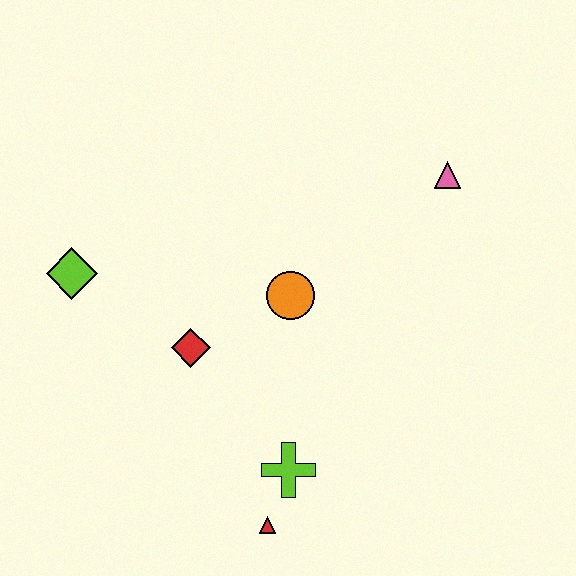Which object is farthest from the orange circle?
The red triangle is farthest from the orange circle.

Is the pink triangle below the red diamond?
No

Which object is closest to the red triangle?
The lime cross is closest to the red triangle.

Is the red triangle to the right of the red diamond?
Yes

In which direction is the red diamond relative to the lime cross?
The red diamond is above the lime cross.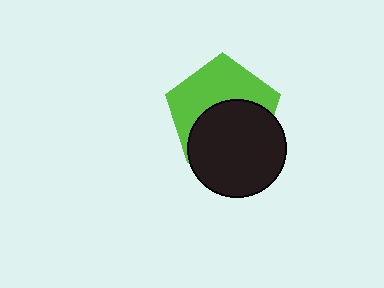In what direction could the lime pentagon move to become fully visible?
The lime pentagon could move up. That would shift it out from behind the black circle entirely.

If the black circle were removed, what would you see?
You would see the complete lime pentagon.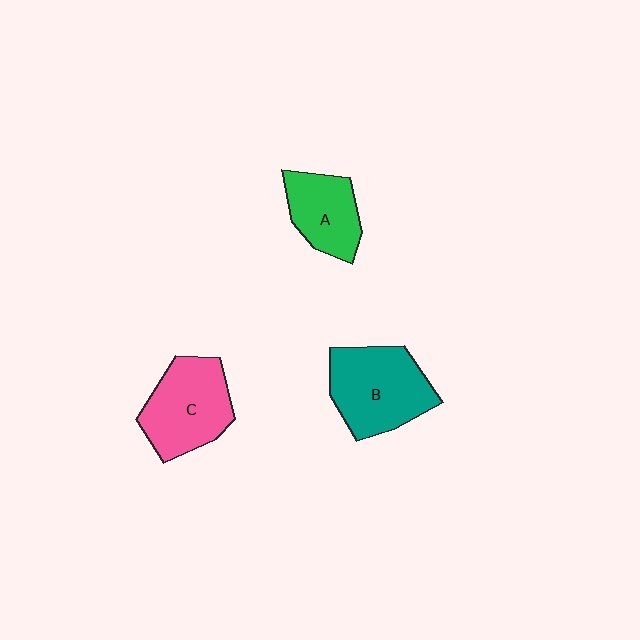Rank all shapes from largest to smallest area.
From largest to smallest: B (teal), C (pink), A (green).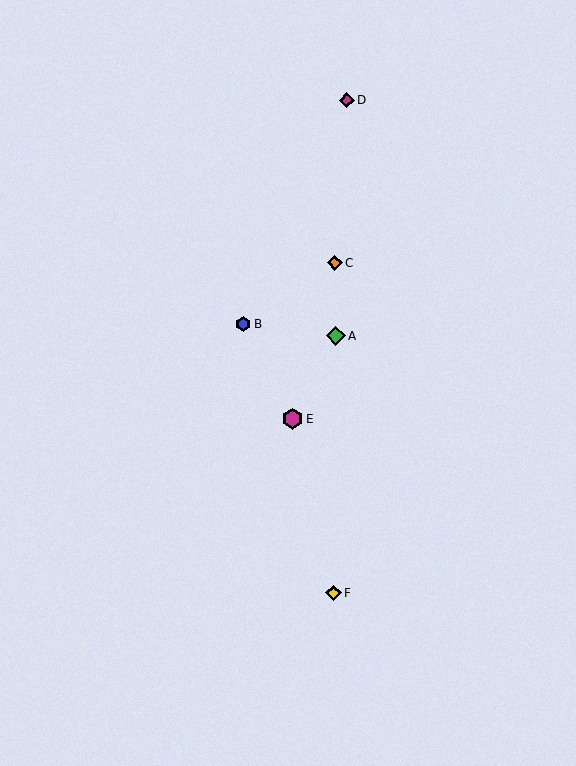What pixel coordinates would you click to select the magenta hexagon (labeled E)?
Click at (292, 419) to select the magenta hexagon E.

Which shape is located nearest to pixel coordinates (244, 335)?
The blue hexagon (labeled B) at (243, 324) is nearest to that location.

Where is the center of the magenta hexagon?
The center of the magenta hexagon is at (292, 419).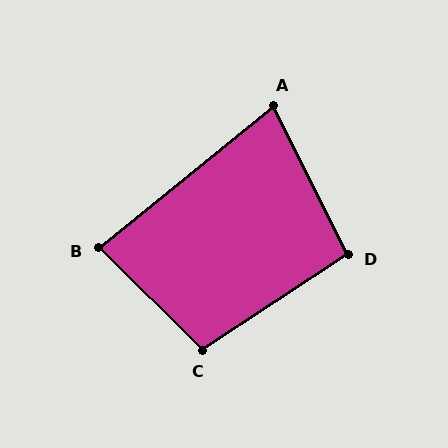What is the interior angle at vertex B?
Approximately 83 degrees (acute).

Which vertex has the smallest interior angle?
A, at approximately 78 degrees.